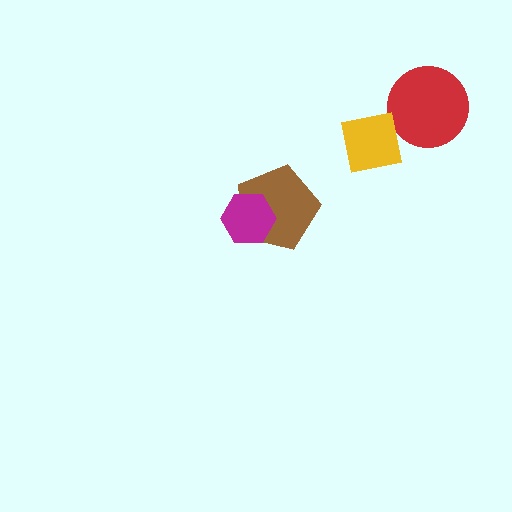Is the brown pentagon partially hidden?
Yes, it is partially covered by another shape.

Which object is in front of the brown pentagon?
The magenta hexagon is in front of the brown pentagon.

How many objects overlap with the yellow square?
0 objects overlap with the yellow square.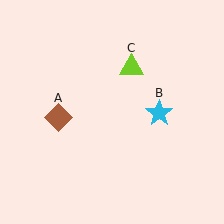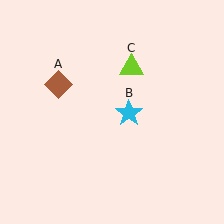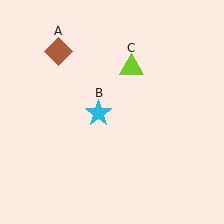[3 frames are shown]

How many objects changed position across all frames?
2 objects changed position: brown diamond (object A), cyan star (object B).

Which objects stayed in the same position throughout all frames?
Lime triangle (object C) remained stationary.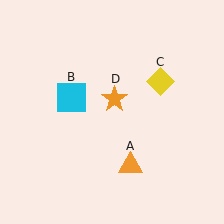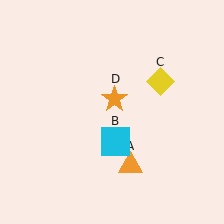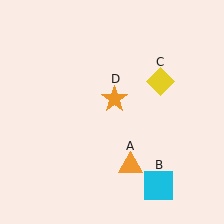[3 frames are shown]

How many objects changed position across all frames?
1 object changed position: cyan square (object B).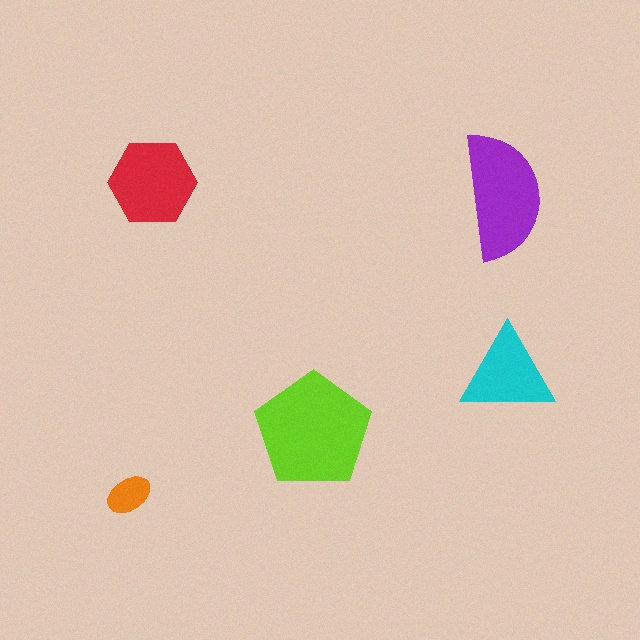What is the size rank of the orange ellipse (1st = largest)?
5th.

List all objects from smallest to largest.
The orange ellipse, the cyan triangle, the red hexagon, the purple semicircle, the lime pentagon.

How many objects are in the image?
There are 5 objects in the image.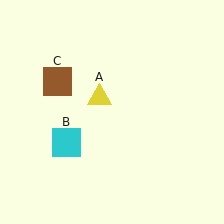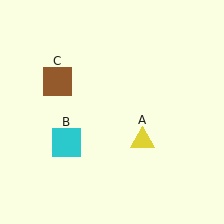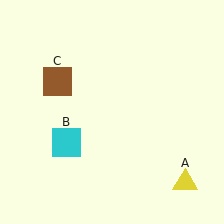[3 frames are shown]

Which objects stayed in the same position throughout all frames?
Cyan square (object B) and brown square (object C) remained stationary.